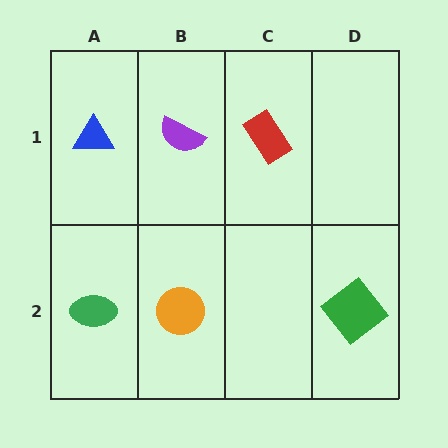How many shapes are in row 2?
3 shapes.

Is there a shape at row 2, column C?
No, that cell is empty.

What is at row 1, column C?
A red rectangle.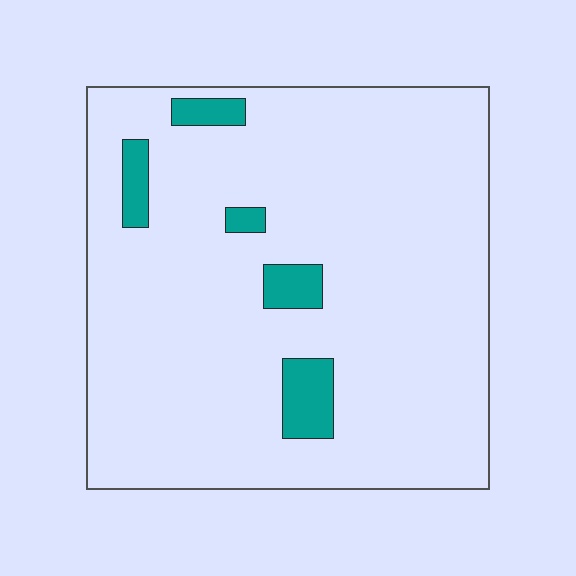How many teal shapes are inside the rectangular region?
5.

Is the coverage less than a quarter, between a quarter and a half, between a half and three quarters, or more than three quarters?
Less than a quarter.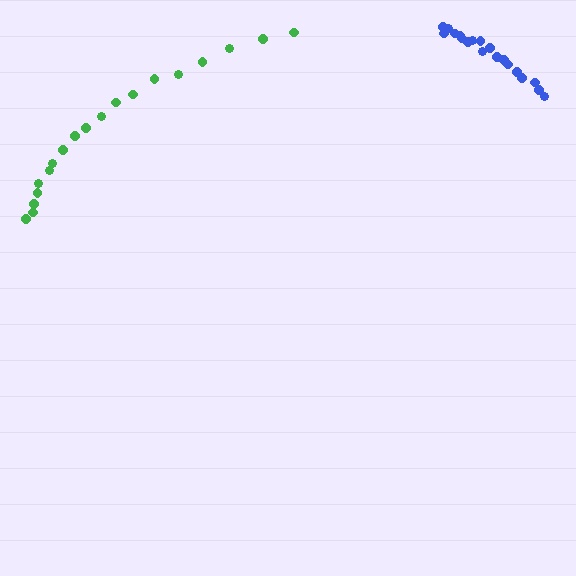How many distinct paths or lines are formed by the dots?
There are 2 distinct paths.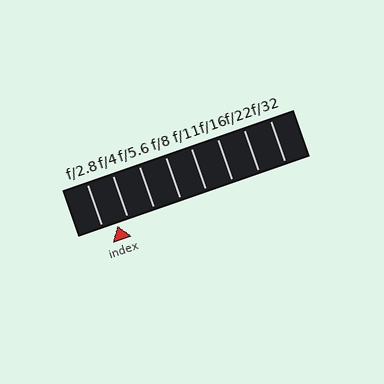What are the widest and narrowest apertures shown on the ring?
The widest aperture shown is f/2.8 and the narrowest is f/32.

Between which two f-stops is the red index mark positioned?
The index mark is between f/2.8 and f/4.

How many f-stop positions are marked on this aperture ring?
There are 8 f-stop positions marked.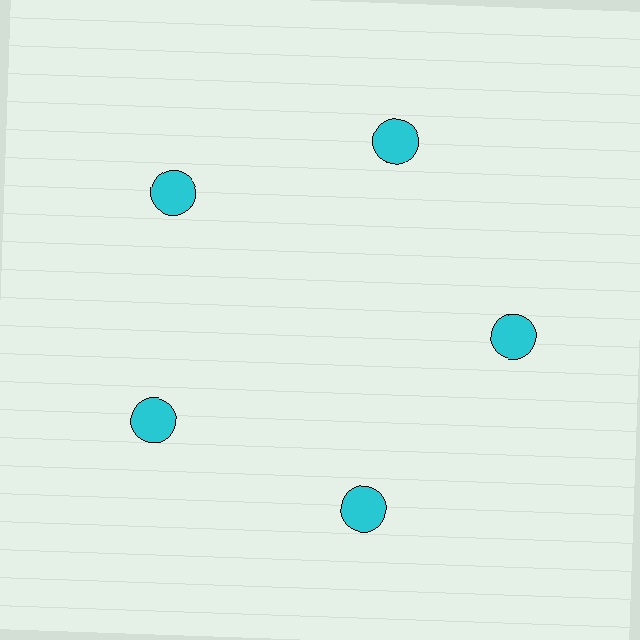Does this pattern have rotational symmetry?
Yes, this pattern has 5-fold rotational symmetry. It looks the same after rotating 72 degrees around the center.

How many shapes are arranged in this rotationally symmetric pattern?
There are 5 shapes, arranged in 5 groups of 1.